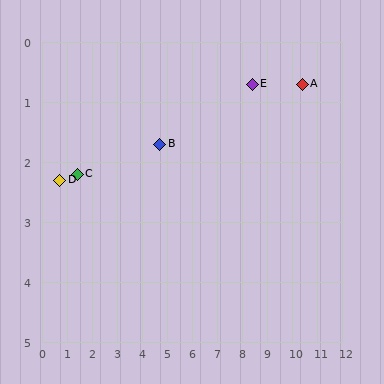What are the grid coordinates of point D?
Point D is at approximately (0.7, 2.3).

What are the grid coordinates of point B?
Point B is at approximately (4.7, 1.7).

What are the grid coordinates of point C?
Point C is at approximately (1.4, 2.2).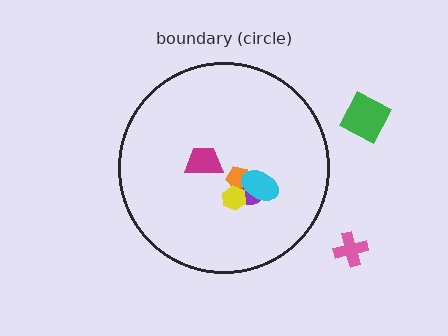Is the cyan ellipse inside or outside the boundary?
Inside.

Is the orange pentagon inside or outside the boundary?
Inside.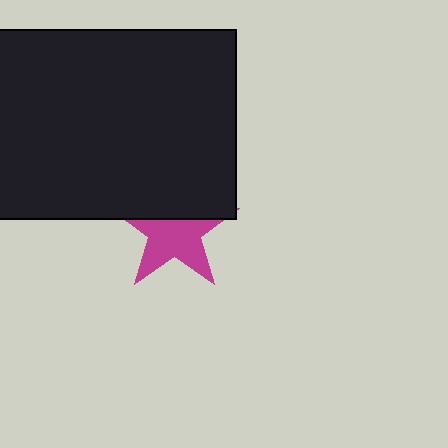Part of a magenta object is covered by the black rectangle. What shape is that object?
It is a star.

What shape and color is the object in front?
The object in front is a black rectangle.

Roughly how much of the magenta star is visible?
About half of it is visible (roughly 61%).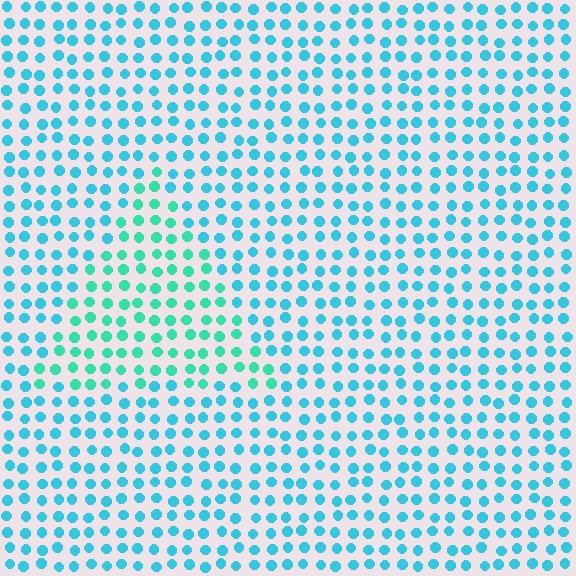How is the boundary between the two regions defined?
The boundary is defined purely by a slight shift in hue (about 28 degrees). Spacing, size, and orientation are identical on both sides.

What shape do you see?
I see a triangle.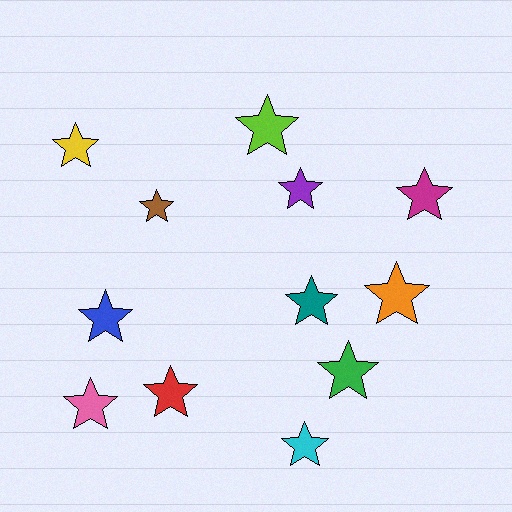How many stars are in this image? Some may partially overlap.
There are 12 stars.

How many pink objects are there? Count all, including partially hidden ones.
There is 1 pink object.